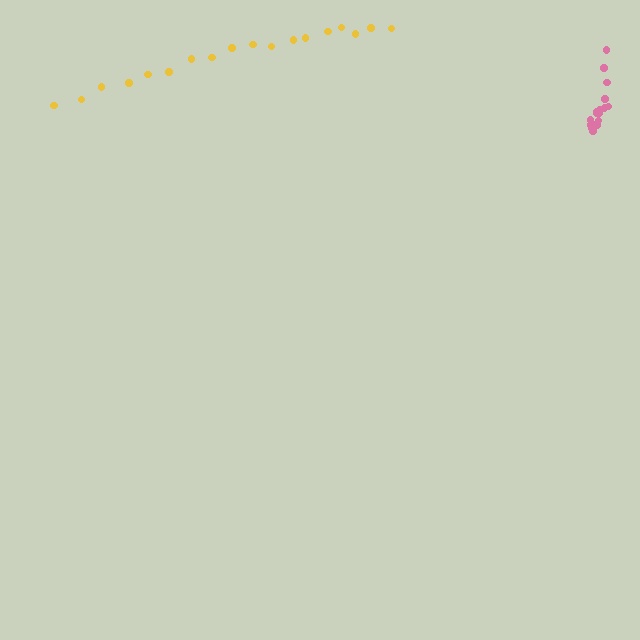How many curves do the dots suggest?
There are 2 distinct paths.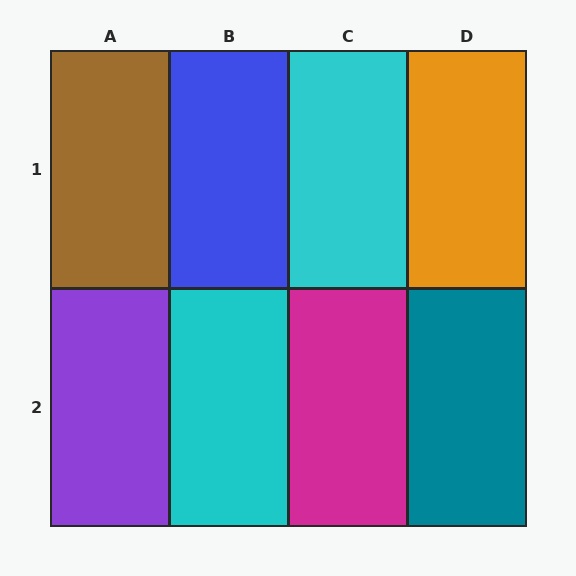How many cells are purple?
1 cell is purple.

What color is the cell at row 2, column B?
Cyan.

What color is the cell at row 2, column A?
Purple.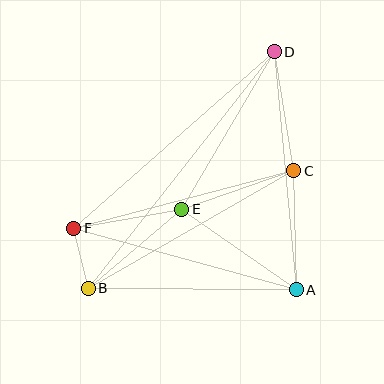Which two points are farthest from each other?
Points B and D are farthest from each other.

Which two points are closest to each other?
Points B and F are closest to each other.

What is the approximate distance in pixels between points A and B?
The distance between A and B is approximately 208 pixels.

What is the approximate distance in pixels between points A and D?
The distance between A and D is approximately 239 pixels.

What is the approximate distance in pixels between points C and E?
The distance between C and E is approximately 118 pixels.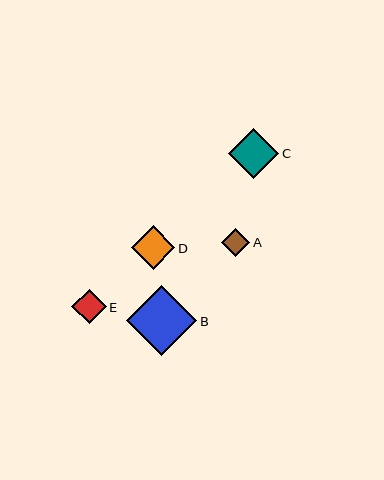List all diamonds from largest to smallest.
From largest to smallest: B, C, D, E, A.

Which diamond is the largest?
Diamond B is the largest with a size of approximately 70 pixels.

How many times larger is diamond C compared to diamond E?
Diamond C is approximately 1.5 times the size of diamond E.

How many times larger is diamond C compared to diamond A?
Diamond C is approximately 1.8 times the size of diamond A.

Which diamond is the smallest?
Diamond A is the smallest with a size of approximately 28 pixels.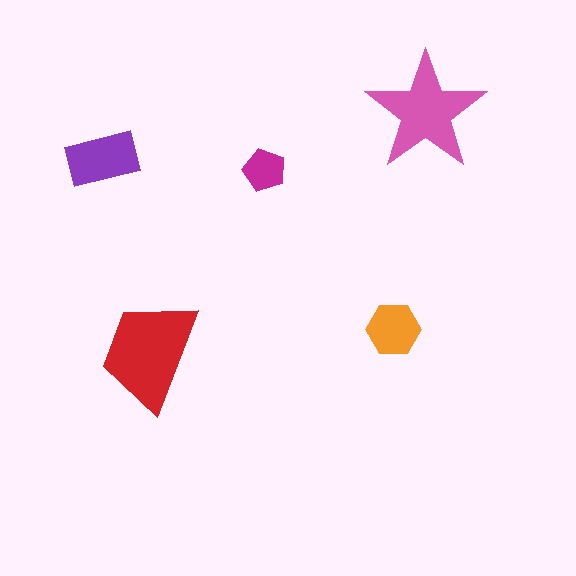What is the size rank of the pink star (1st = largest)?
2nd.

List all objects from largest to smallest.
The red trapezoid, the pink star, the purple rectangle, the orange hexagon, the magenta pentagon.